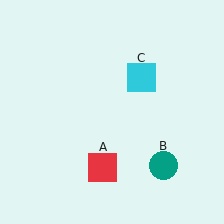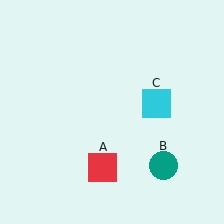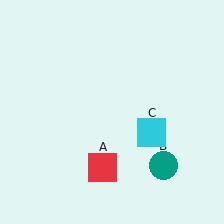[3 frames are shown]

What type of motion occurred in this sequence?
The cyan square (object C) rotated clockwise around the center of the scene.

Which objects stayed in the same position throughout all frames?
Red square (object A) and teal circle (object B) remained stationary.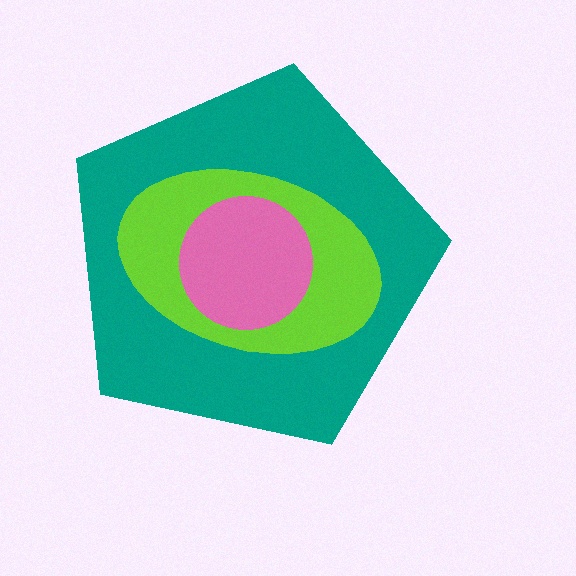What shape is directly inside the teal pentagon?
The lime ellipse.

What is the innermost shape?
The pink circle.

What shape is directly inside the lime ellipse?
The pink circle.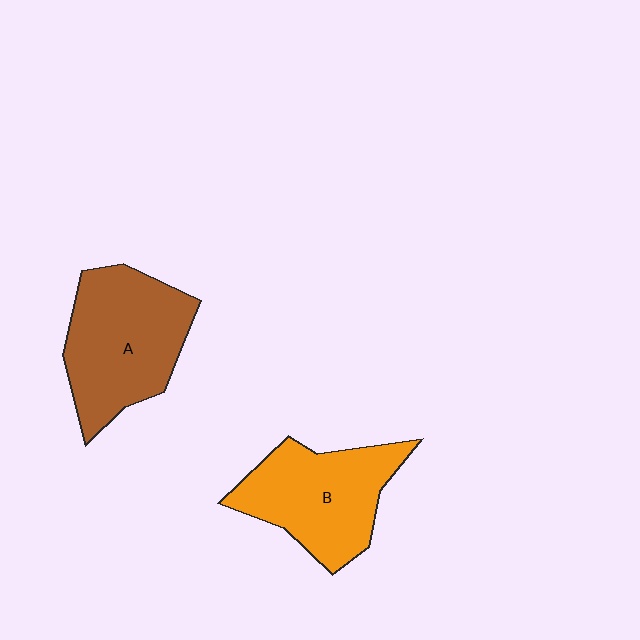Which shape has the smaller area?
Shape B (orange).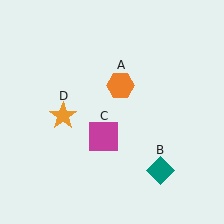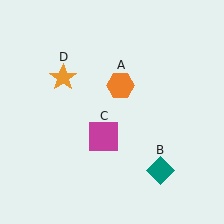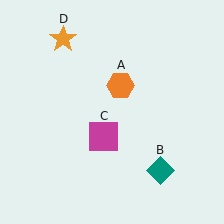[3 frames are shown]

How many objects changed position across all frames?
1 object changed position: orange star (object D).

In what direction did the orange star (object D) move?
The orange star (object D) moved up.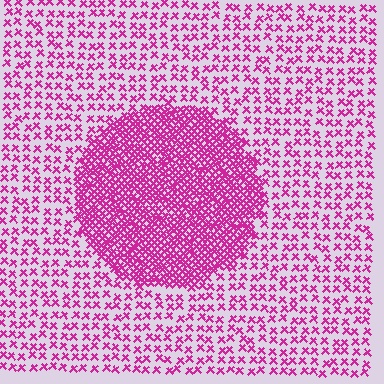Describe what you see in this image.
The image contains small magenta elements arranged at two different densities. A circle-shaped region is visible where the elements are more densely packed than the surrounding area.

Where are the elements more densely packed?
The elements are more densely packed inside the circle boundary.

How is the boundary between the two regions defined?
The boundary is defined by a change in element density (approximately 2.8x ratio). All elements are the same color, size, and shape.